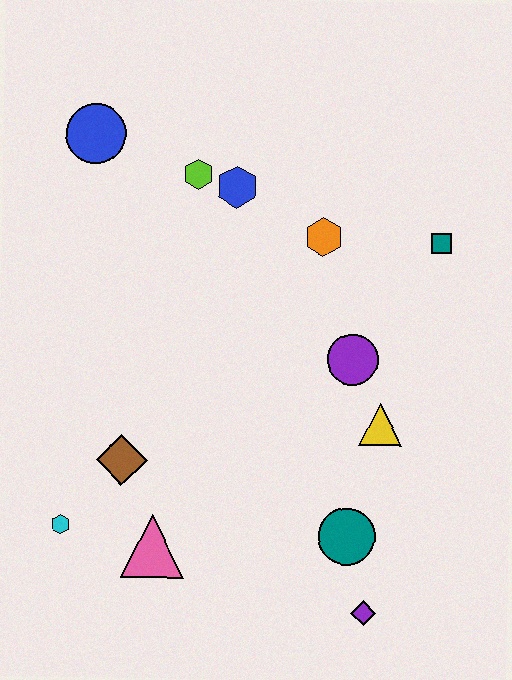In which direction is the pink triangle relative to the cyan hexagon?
The pink triangle is to the right of the cyan hexagon.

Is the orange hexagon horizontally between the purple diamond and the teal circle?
No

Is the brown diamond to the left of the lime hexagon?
Yes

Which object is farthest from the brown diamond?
The teal square is farthest from the brown diamond.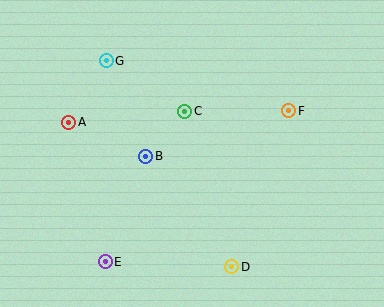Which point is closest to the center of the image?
Point C at (185, 111) is closest to the center.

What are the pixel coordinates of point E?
Point E is at (105, 262).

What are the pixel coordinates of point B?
Point B is at (146, 156).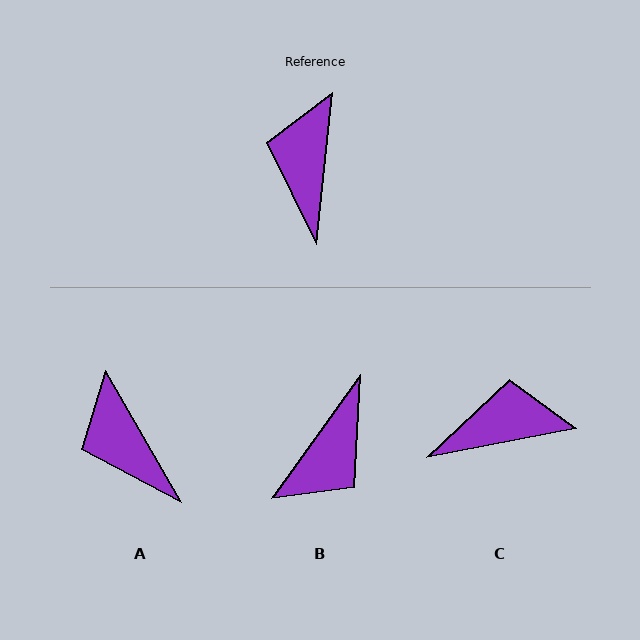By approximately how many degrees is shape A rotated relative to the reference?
Approximately 36 degrees counter-clockwise.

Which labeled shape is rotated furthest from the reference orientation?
B, about 151 degrees away.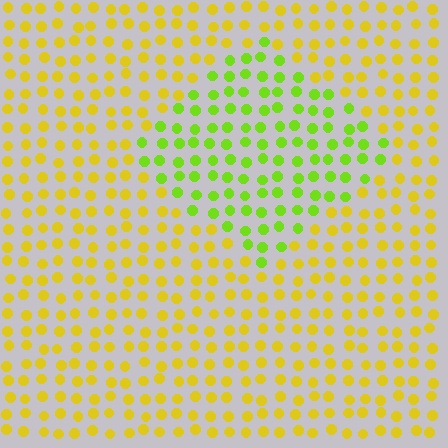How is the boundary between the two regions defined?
The boundary is defined purely by a slight shift in hue (about 40 degrees). Spacing, size, and orientation are identical on both sides.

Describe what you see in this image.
The image is filled with small yellow elements in a uniform arrangement. A diamond-shaped region is visible where the elements are tinted to a slightly different hue, forming a subtle color boundary.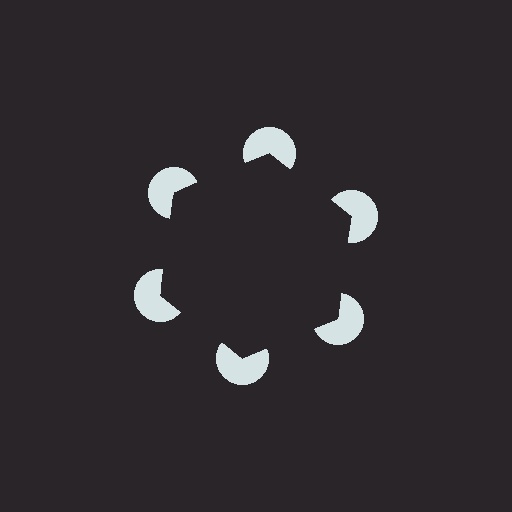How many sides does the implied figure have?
6 sides.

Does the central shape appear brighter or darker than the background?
It typically appears slightly darker than the background, even though no actual brightness change is drawn.